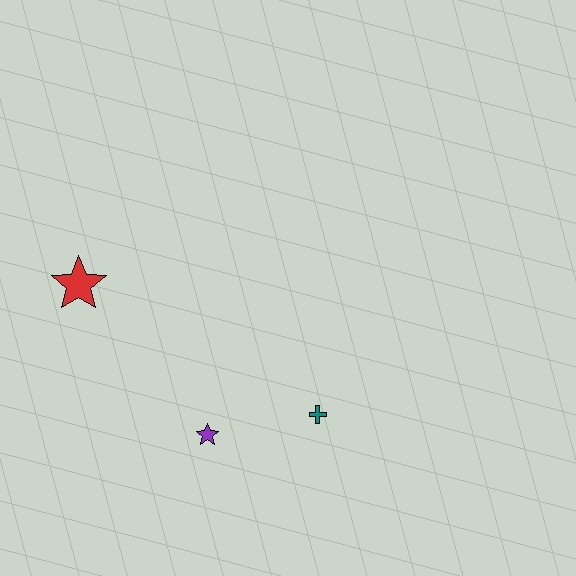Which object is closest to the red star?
The purple star is closest to the red star.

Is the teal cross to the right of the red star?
Yes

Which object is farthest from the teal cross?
The red star is farthest from the teal cross.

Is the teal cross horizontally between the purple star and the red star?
No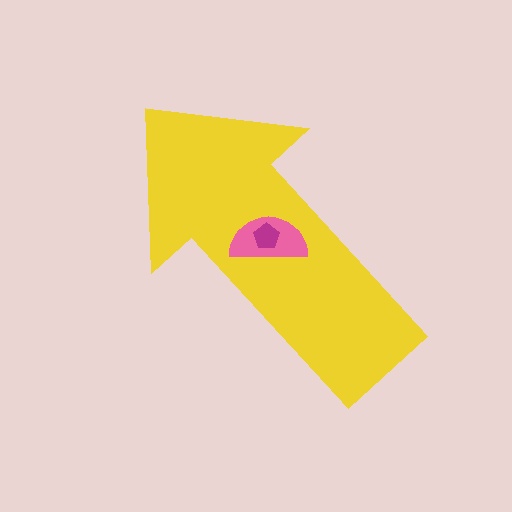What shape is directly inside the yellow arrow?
The pink semicircle.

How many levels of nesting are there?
3.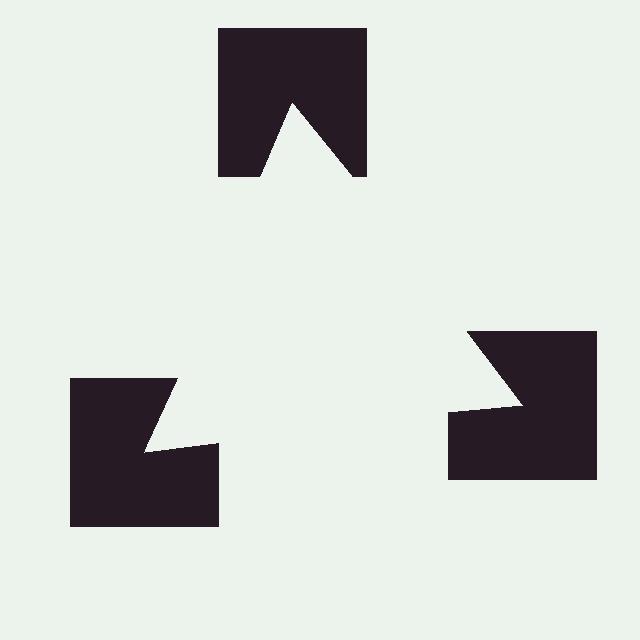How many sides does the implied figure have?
3 sides.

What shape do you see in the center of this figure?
An illusory triangle — its edges are inferred from the aligned wedge cuts in the notched squares, not physically drawn.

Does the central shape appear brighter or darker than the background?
It typically appears slightly brighter than the background, even though no actual brightness change is drawn.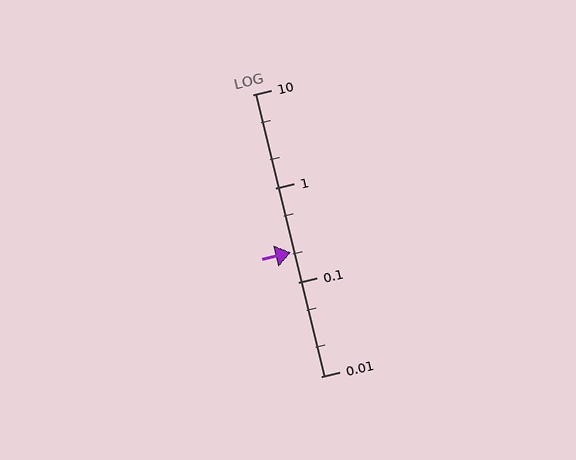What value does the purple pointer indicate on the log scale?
The pointer indicates approximately 0.21.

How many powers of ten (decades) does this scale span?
The scale spans 3 decades, from 0.01 to 10.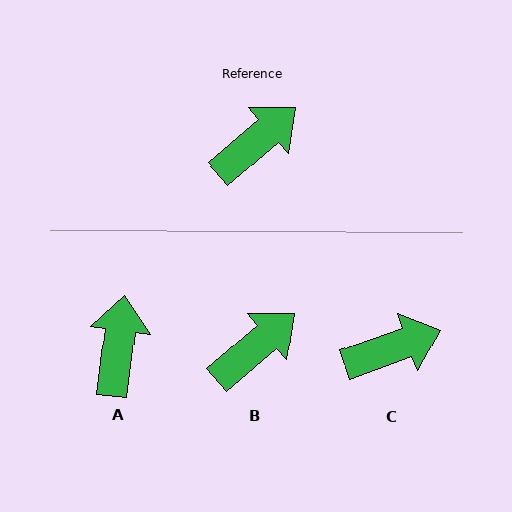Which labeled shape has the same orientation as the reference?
B.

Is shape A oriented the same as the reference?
No, it is off by about 43 degrees.